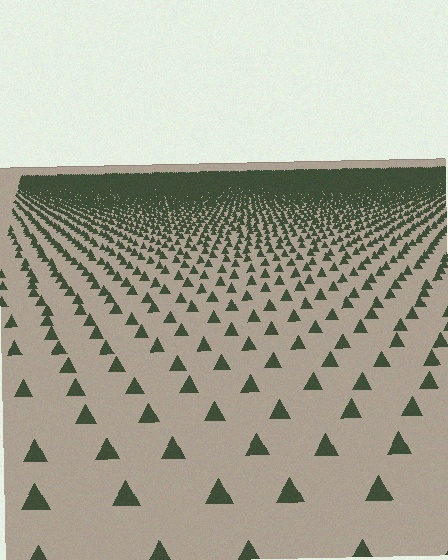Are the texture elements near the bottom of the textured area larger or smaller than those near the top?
Larger. Near the bottom, elements are closer to the viewer and appear at a bigger on-screen size.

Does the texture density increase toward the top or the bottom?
Density increases toward the top.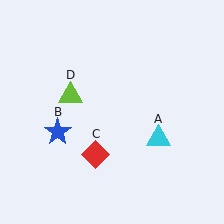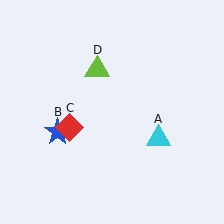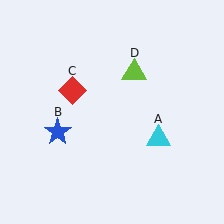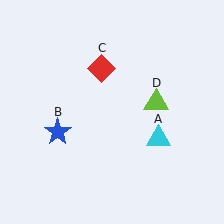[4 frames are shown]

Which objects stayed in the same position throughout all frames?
Cyan triangle (object A) and blue star (object B) remained stationary.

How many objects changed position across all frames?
2 objects changed position: red diamond (object C), lime triangle (object D).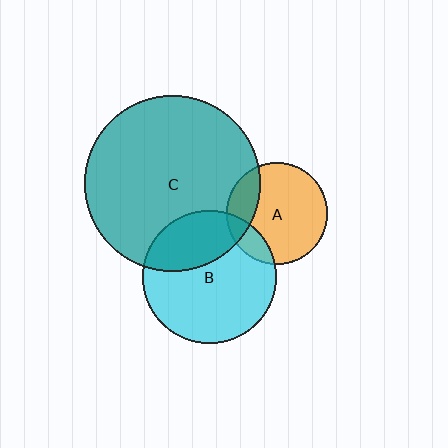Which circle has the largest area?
Circle C (teal).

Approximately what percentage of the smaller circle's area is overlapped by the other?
Approximately 30%.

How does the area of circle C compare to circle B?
Approximately 1.7 times.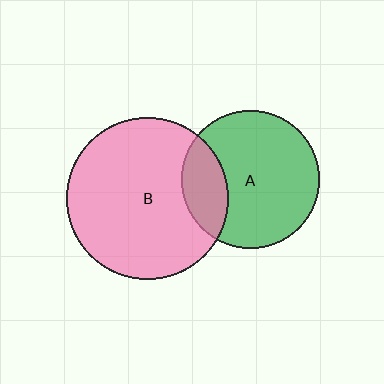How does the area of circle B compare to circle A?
Approximately 1.4 times.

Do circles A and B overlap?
Yes.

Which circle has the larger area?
Circle B (pink).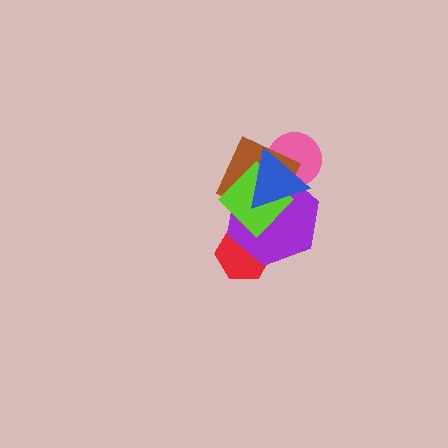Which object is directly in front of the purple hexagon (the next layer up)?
The lime diamond is directly in front of the purple hexagon.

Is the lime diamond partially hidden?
Yes, it is partially covered by another shape.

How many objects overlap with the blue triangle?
4 objects overlap with the blue triangle.